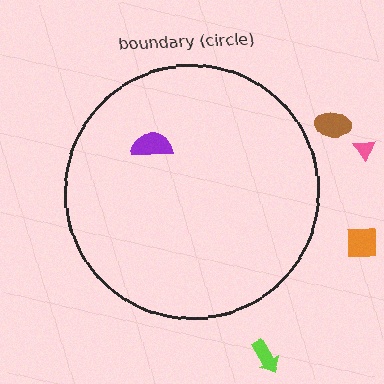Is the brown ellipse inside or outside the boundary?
Outside.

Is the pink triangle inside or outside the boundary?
Outside.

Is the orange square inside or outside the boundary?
Outside.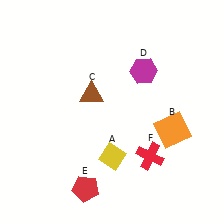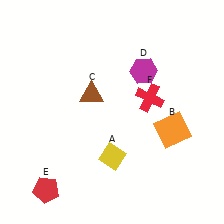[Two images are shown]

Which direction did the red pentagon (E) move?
The red pentagon (E) moved left.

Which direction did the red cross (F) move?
The red cross (F) moved up.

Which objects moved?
The objects that moved are: the red pentagon (E), the red cross (F).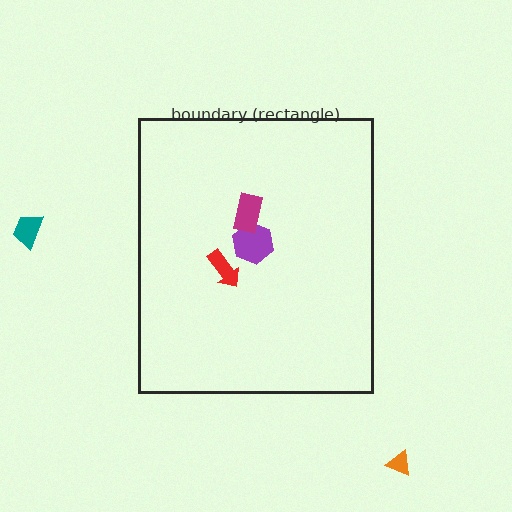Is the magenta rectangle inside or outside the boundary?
Inside.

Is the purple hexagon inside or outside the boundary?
Inside.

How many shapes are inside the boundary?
3 inside, 2 outside.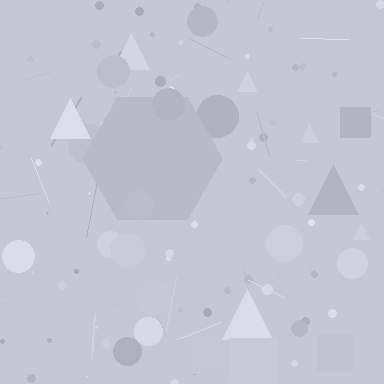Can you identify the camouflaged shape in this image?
The camouflaged shape is a hexagon.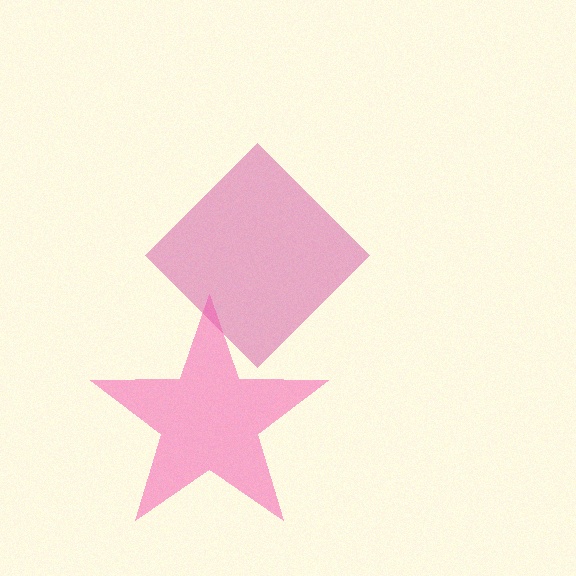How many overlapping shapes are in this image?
There are 2 overlapping shapes in the image.